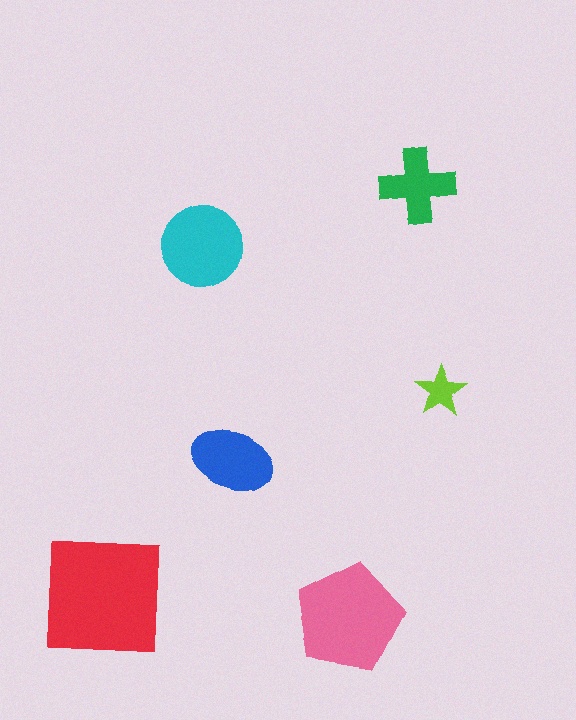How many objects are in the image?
There are 6 objects in the image.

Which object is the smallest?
The lime star.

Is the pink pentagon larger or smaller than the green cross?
Larger.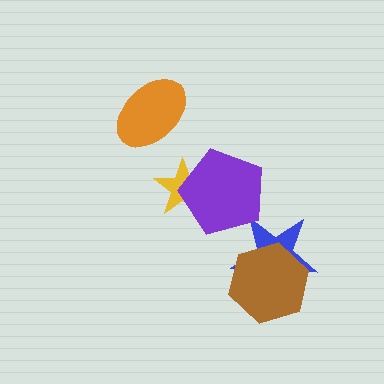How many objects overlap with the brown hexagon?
1 object overlaps with the brown hexagon.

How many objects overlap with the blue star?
2 objects overlap with the blue star.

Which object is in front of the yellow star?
The purple pentagon is in front of the yellow star.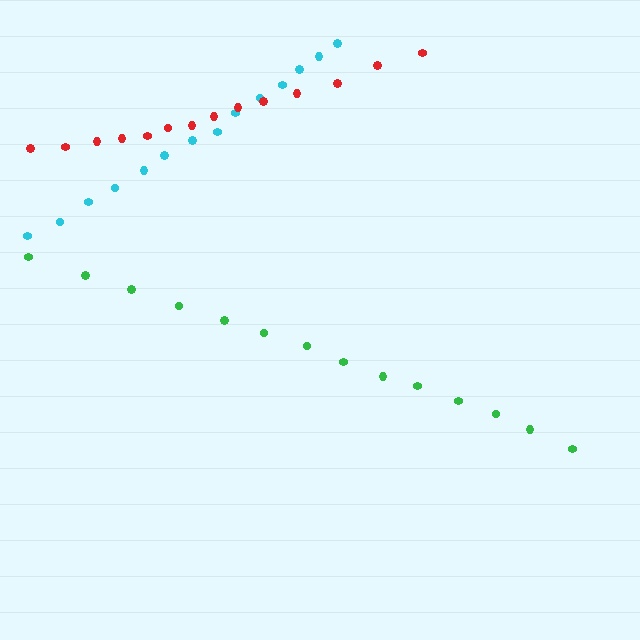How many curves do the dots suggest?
There are 3 distinct paths.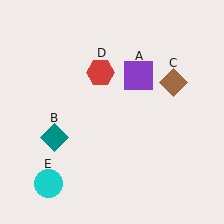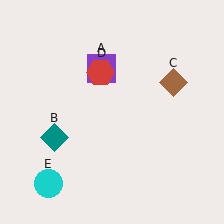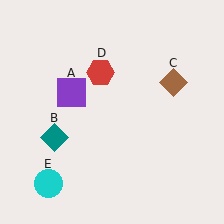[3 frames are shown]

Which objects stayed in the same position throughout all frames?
Teal diamond (object B) and brown diamond (object C) and red hexagon (object D) and cyan circle (object E) remained stationary.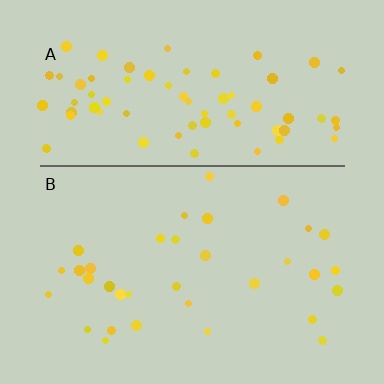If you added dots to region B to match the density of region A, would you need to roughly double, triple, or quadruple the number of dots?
Approximately double.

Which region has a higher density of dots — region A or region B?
A (the top).